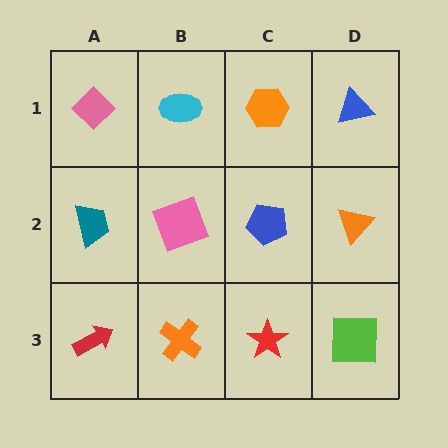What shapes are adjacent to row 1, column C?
A blue pentagon (row 2, column C), a cyan ellipse (row 1, column B), a blue triangle (row 1, column D).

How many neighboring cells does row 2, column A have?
3.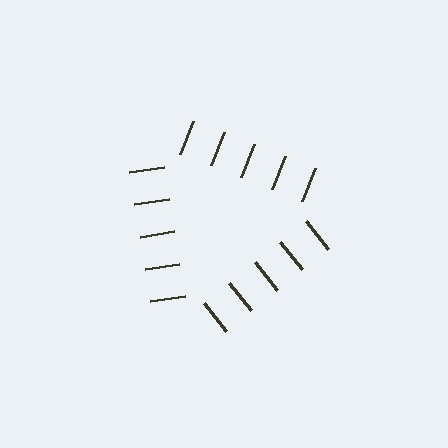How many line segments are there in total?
15 — 5 along each of the 3 edges.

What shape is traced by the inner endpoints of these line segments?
An illusory triangle — the line segments terminate on its edges but no continuous stroke is drawn.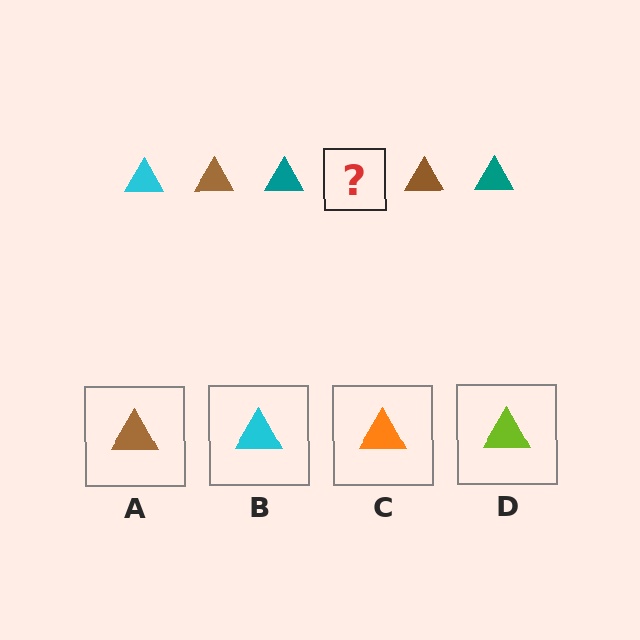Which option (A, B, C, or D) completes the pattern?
B.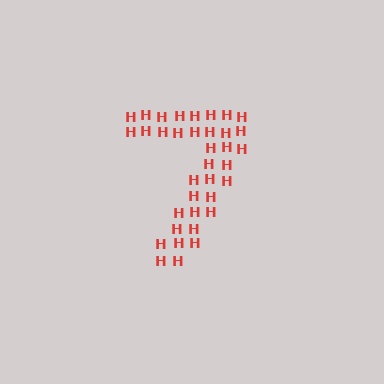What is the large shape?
The large shape is the digit 7.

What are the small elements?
The small elements are letter H's.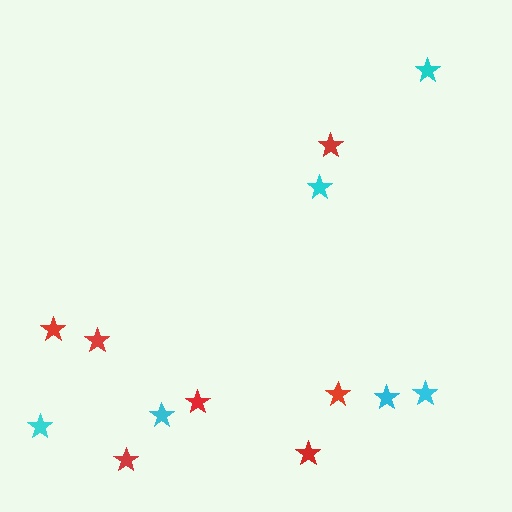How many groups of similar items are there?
There are 2 groups: one group of red stars (7) and one group of cyan stars (6).